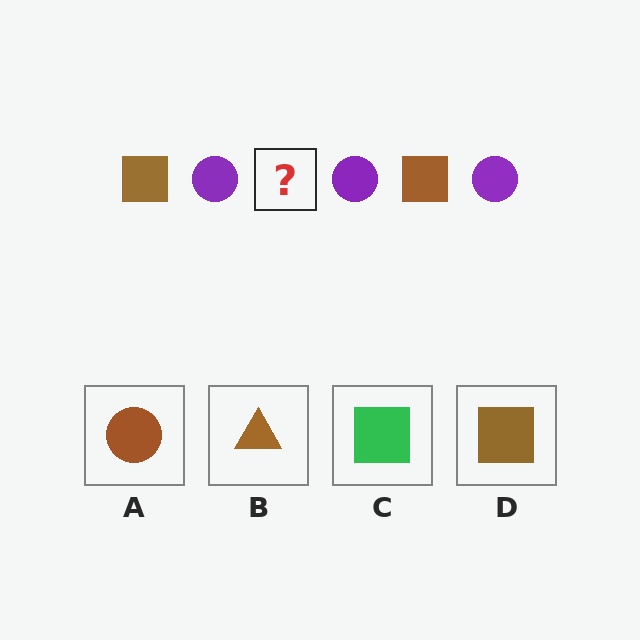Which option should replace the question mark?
Option D.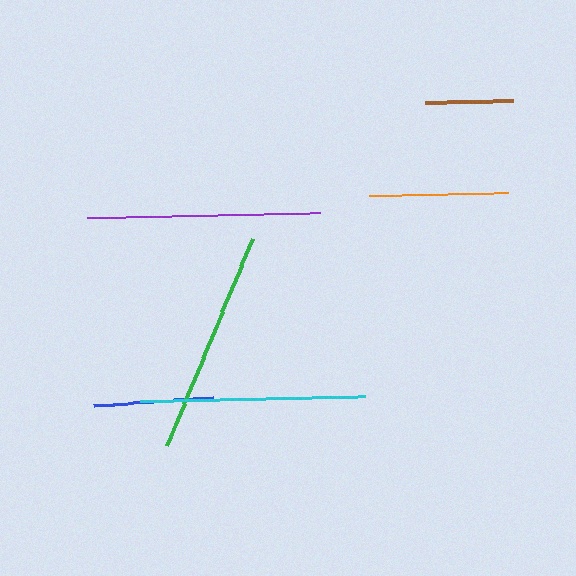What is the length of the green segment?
The green segment is approximately 223 pixels long.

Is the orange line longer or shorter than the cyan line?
The cyan line is longer than the orange line.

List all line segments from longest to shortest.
From longest to shortest: purple, cyan, green, orange, blue, brown.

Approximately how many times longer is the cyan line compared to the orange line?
The cyan line is approximately 1.6 times the length of the orange line.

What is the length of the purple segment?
The purple segment is approximately 232 pixels long.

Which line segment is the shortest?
The brown line is the shortest at approximately 88 pixels.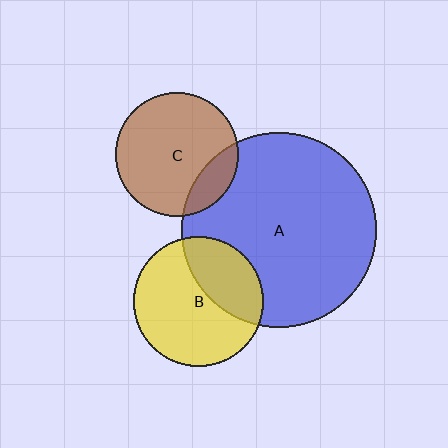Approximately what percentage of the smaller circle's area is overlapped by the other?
Approximately 15%.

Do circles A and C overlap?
Yes.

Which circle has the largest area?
Circle A (blue).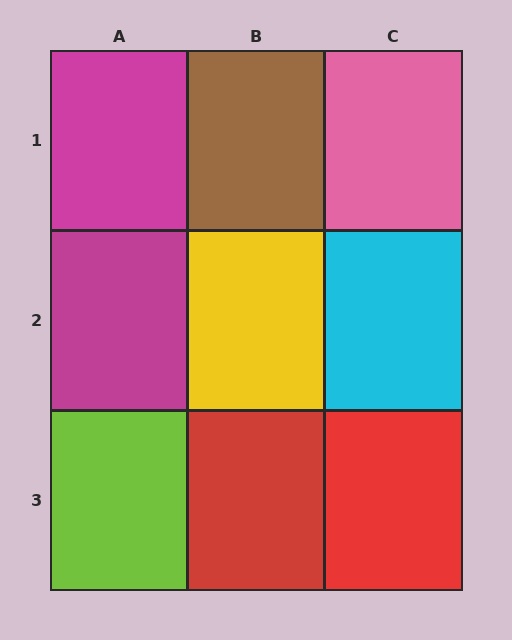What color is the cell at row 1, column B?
Brown.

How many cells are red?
2 cells are red.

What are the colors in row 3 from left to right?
Lime, red, red.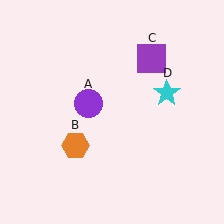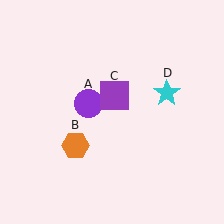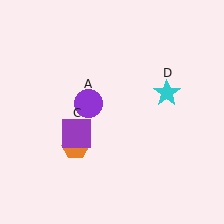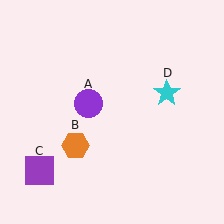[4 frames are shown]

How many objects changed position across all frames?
1 object changed position: purple square (object C).